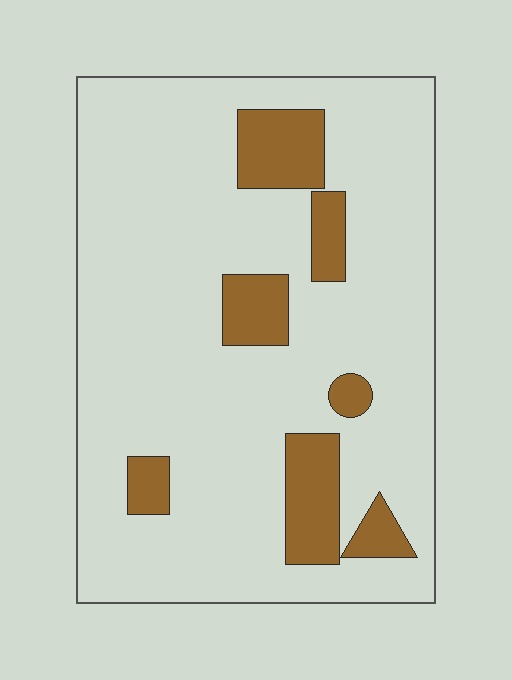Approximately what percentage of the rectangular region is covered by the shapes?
Approximately 15%.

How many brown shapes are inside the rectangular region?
7.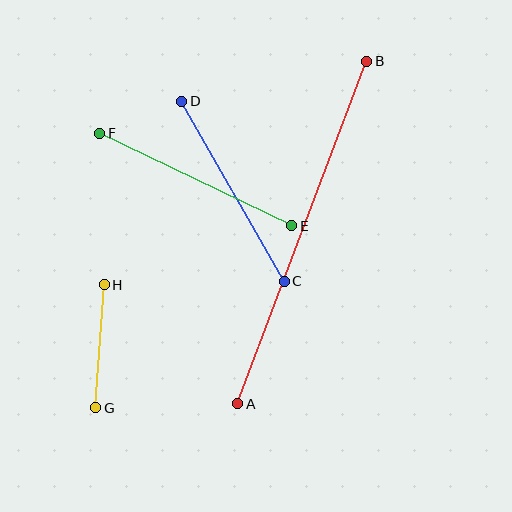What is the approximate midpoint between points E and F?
The midpoint is at approximately (196, 180) pixels.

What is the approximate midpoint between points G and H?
The midpoint is at approximately (100, 346) pixels.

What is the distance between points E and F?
The distance is approximately 213 pixels.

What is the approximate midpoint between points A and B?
The midpoint is at approximately (302, 232) pixels.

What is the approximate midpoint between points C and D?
The midpoint is at approximately (233, 191) pixels.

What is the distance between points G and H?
The distance is approximately 123 pixels.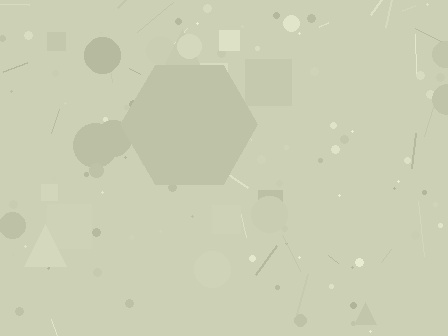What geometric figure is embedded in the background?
A hexagon is embedded in the background.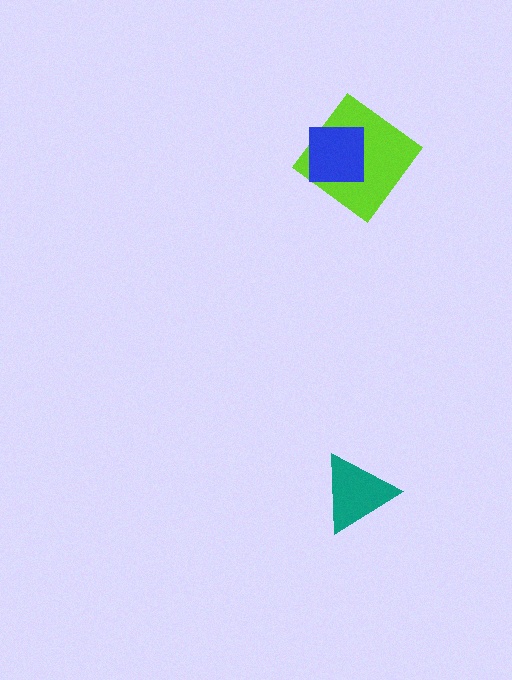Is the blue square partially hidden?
No, no other shape covers it.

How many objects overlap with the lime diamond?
1 object overlaps with the lime diamond.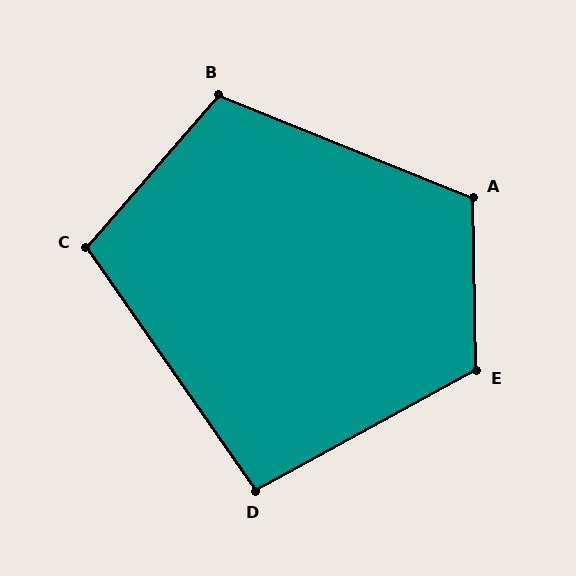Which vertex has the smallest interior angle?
D, at approximately 96 degrees.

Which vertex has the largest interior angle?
E, at approximately 117 degrees.